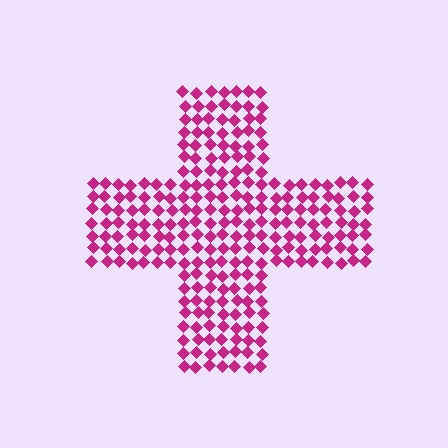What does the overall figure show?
The overall figure shows a cross.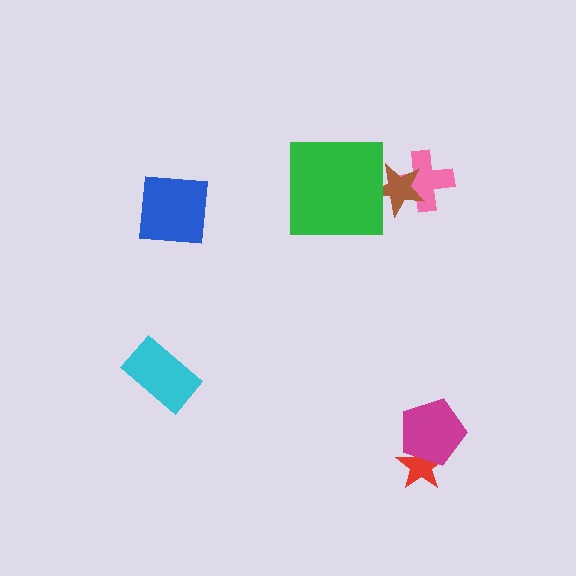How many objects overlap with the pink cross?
1 object overlaps with the pink cross.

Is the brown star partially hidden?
Yes, it is partially covered by another shape.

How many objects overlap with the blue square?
0 objects overlap with the blue square.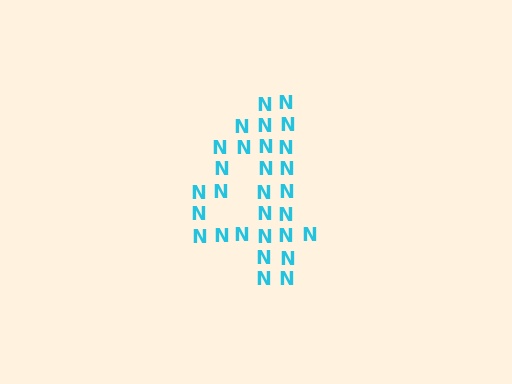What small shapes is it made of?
It is made of small letter N's.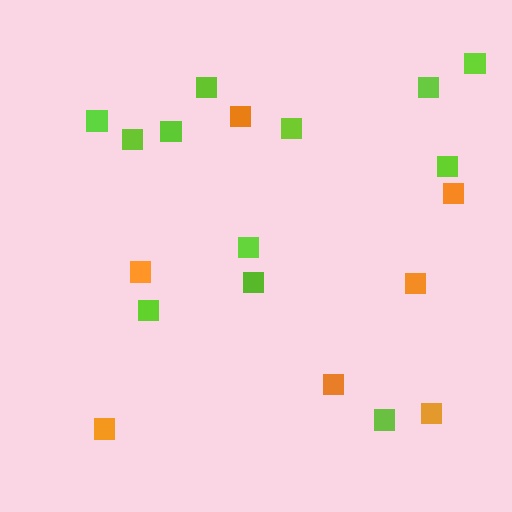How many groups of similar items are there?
There are 2 groups: one group of orange squares (7) and one group of lime squares (12).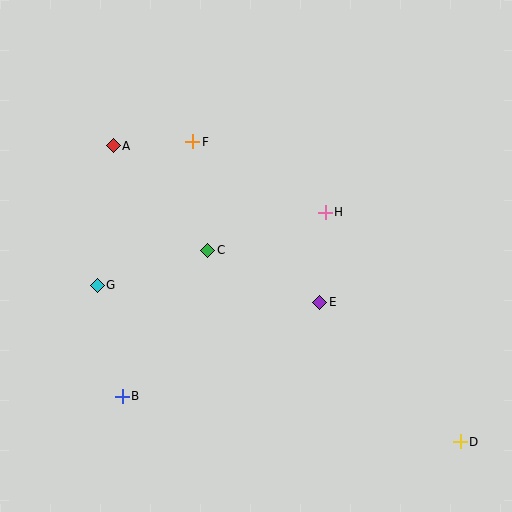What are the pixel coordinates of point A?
Point A is at (113, 146).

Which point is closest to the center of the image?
Point C at (208, 250) is closest to the center.